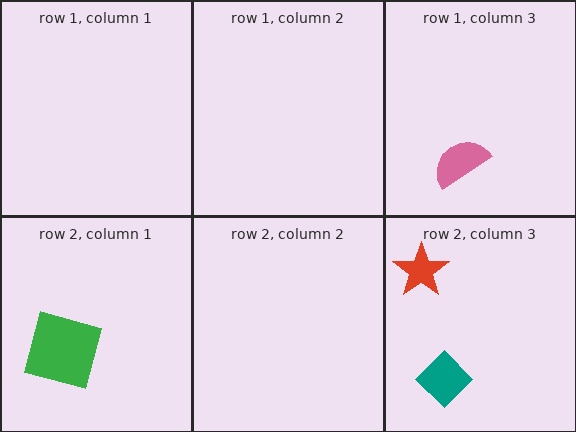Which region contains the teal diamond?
The row 2, column 3 region.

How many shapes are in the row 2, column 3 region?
2.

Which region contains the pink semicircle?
The row 1, column 3 region.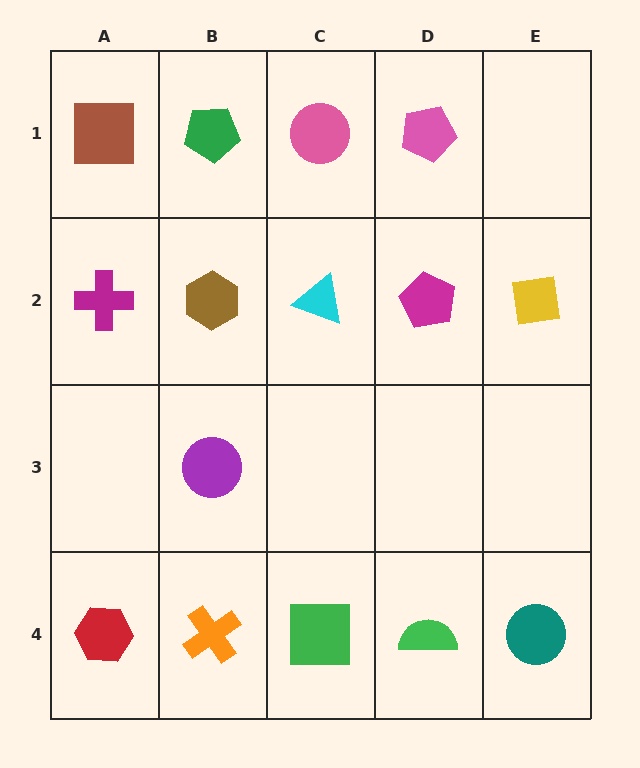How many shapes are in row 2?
5 shapes.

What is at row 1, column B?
A green pentagon.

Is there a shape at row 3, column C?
No, that cell is empty.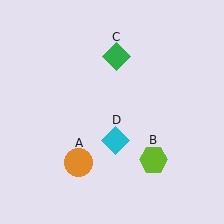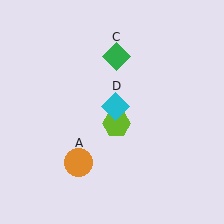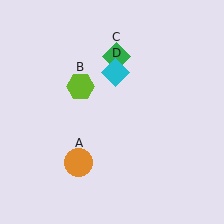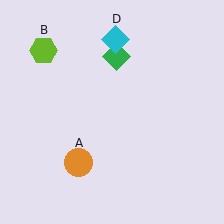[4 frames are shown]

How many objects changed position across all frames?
2 objects changed position: lime hexagon (object B), cyan diamond (object D).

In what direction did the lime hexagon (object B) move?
The lime hexagon (object B) moved up and to the left.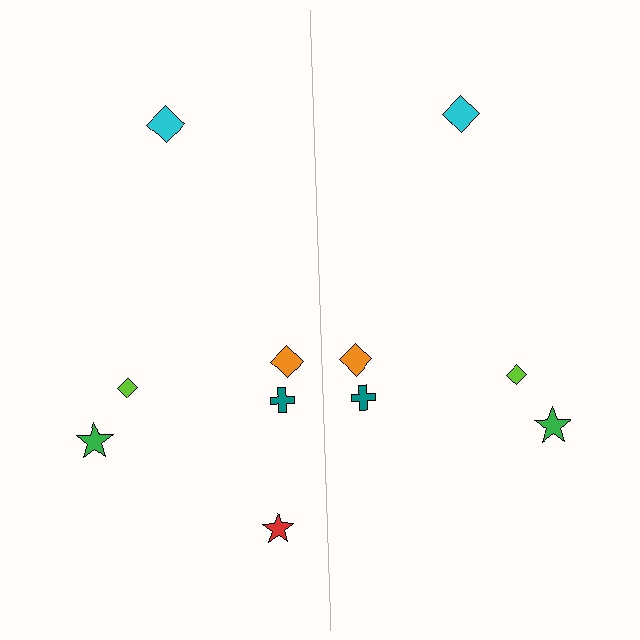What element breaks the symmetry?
A red star is missing from the right side.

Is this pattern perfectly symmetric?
No, the pattern is not perfectly symmetric. A red star is missing from the right side.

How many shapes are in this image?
There are 11 shapes in this image.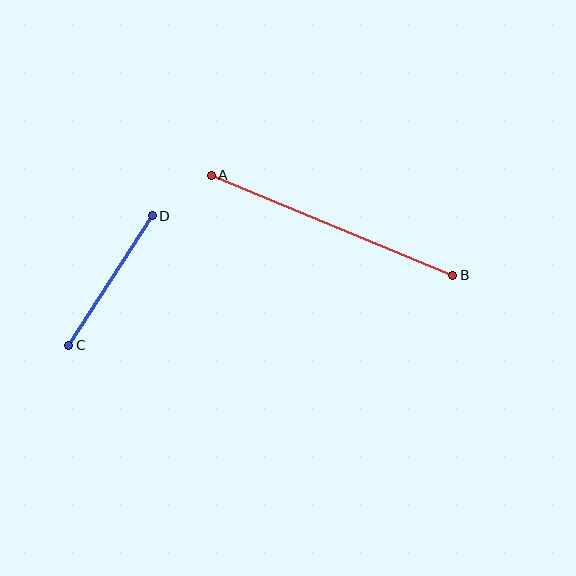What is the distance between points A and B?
The distance is approximately 261 pixels.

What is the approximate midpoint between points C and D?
The midpoint is at approximately (111, 280) pixels.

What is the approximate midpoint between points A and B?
The midpoint is at approximately (332, 225) pixels.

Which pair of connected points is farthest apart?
Points A and B are farthest apart.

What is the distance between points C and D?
The distance is approximately 154 pixels.